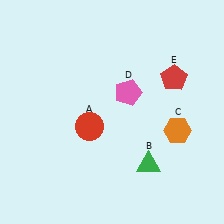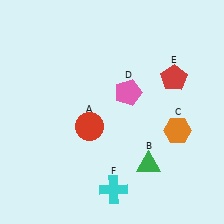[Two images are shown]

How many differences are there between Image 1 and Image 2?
There is 1 difference between the two images.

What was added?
A cyan cross (F) was added in Image 2.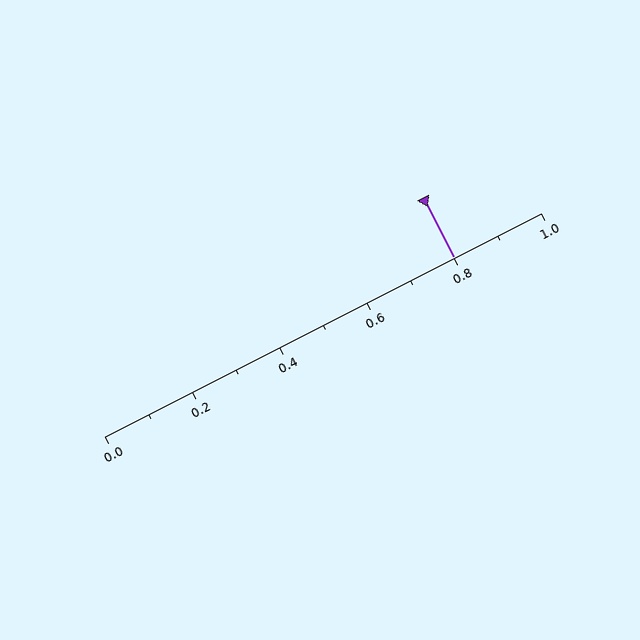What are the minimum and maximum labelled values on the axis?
The axis runs from 0.0 to 1.0.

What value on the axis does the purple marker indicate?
The marker indicates approximately 0.8.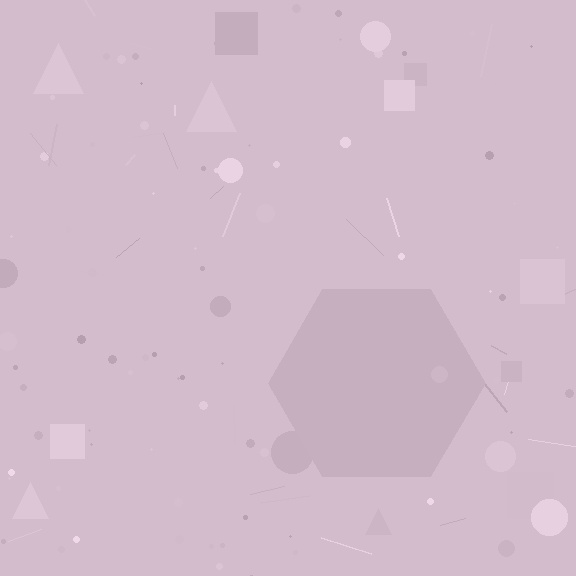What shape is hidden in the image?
A hexagon is hidden in the image.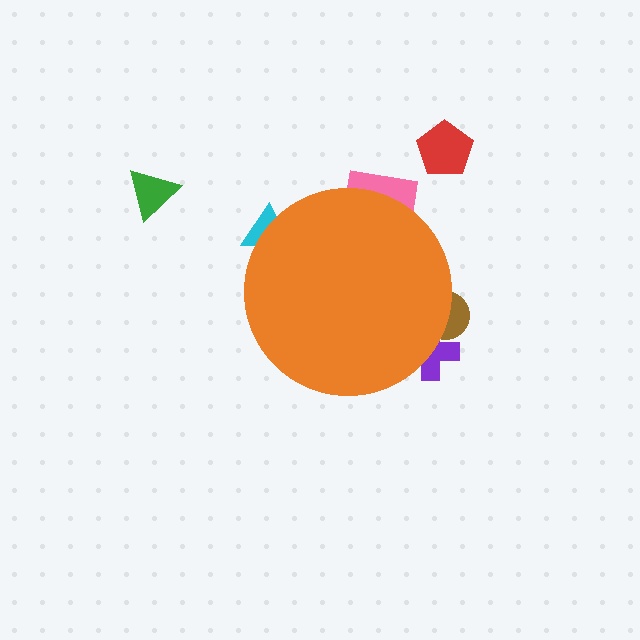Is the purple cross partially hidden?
Yes, the purple cross is partially hidden behind the orange circle.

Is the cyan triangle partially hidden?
Yes, the cyan triangle is partially hidden behind the orange circle.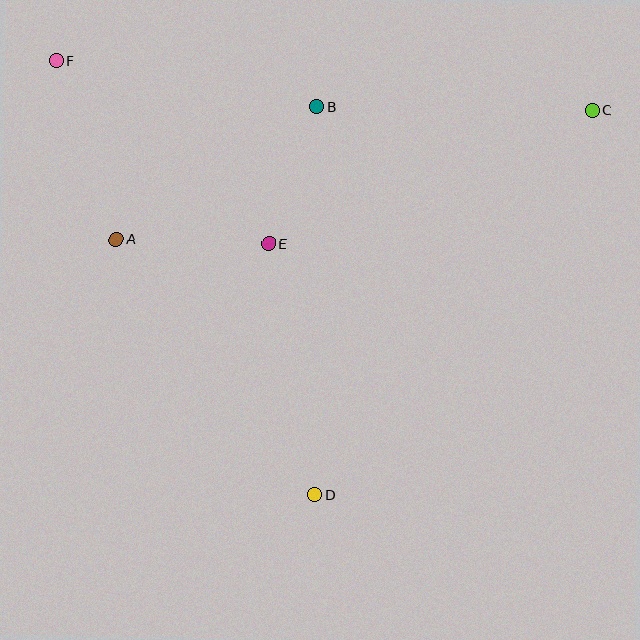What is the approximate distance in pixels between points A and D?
The distance between A and D is approximately 324 pixels.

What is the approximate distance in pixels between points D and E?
The distance between D and E is approximately 255 pixels.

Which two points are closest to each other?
Points B and E are closest to each other.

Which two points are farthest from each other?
Points C and F are farthest from each other.